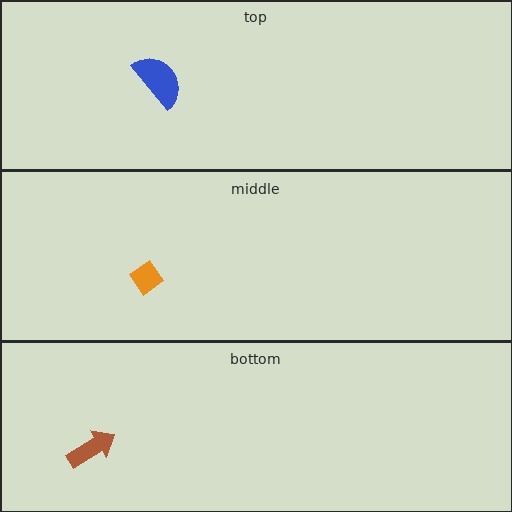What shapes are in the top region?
The blue semicircle.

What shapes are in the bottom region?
The brown arrow.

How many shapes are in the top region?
1.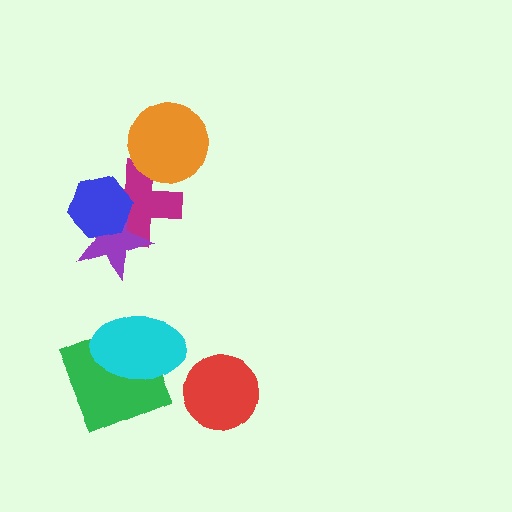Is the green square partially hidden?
Yes, it is partially covered by another shape.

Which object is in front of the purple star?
The blue hexagon is in front of the purple star.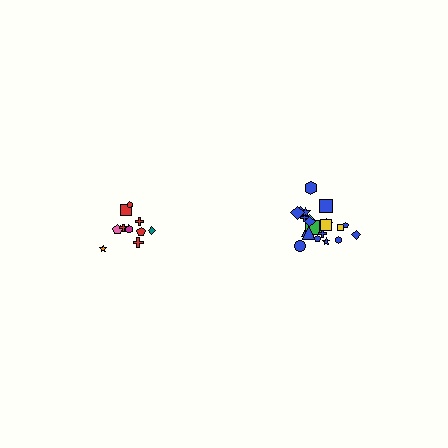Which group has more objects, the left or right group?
The right group.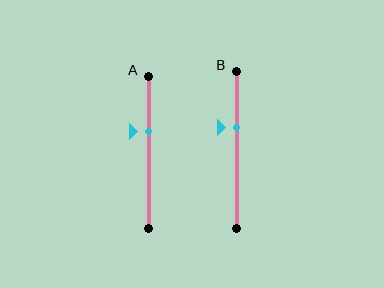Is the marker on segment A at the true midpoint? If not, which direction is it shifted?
No, the marker on segment A is shifted upward by about 14% of the segment length.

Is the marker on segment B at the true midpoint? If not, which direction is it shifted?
No, the marker on segment B is shifted upward by about 14% of the segment length.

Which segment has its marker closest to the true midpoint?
Segment A has its marker closest to the true midpoint.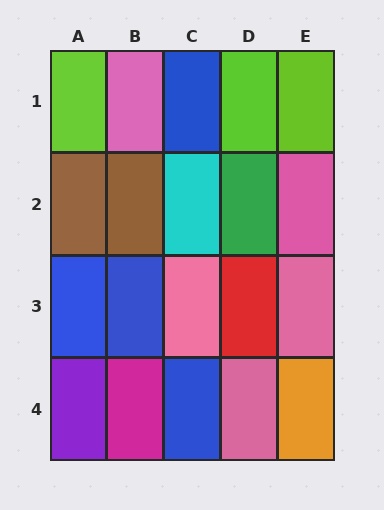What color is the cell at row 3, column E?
Pink.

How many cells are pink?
5 cells are pink.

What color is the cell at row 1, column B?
Pink.